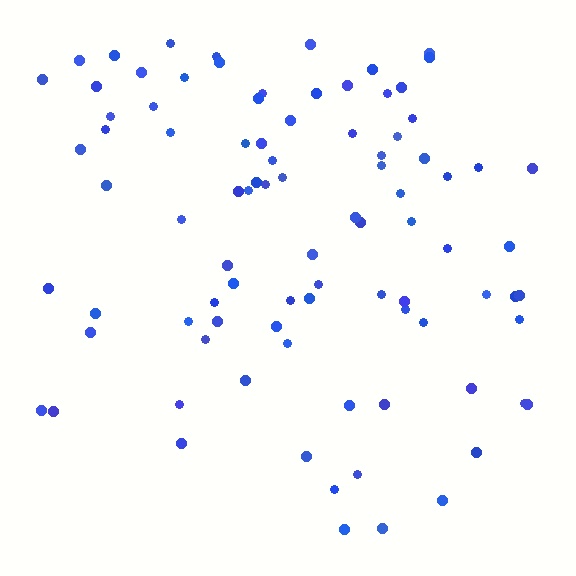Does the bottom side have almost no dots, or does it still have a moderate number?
Still a moderate number, just noticeably fewer than the top.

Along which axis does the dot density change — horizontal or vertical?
Vertical.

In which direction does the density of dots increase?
From bottom to top, with the top side densest.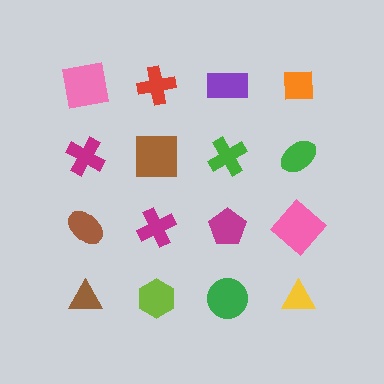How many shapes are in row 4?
4 shapes.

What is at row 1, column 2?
A red cross.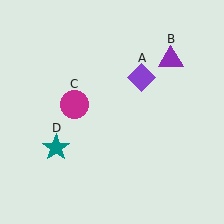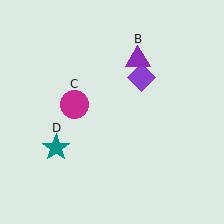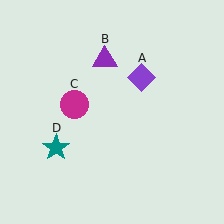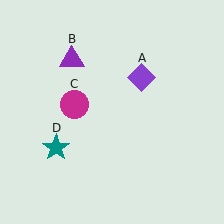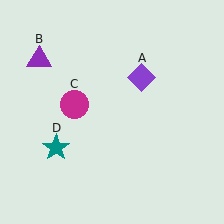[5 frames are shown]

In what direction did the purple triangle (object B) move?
The purple triangle (object B) moved left.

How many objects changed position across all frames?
1 object changed position: purple triangle (object B).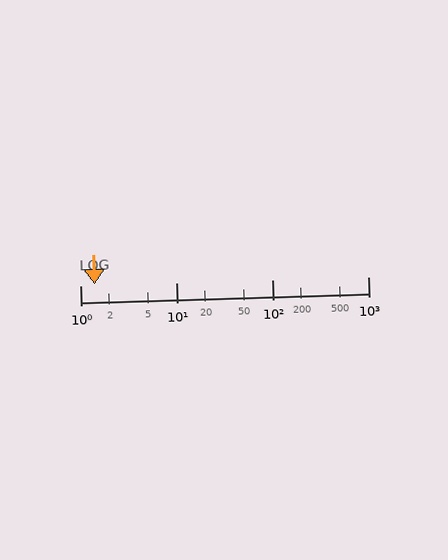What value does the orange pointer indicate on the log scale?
The pointer indicates approximately 1.4.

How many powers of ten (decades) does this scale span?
The scale spans 3 decades, from 1 to 1000.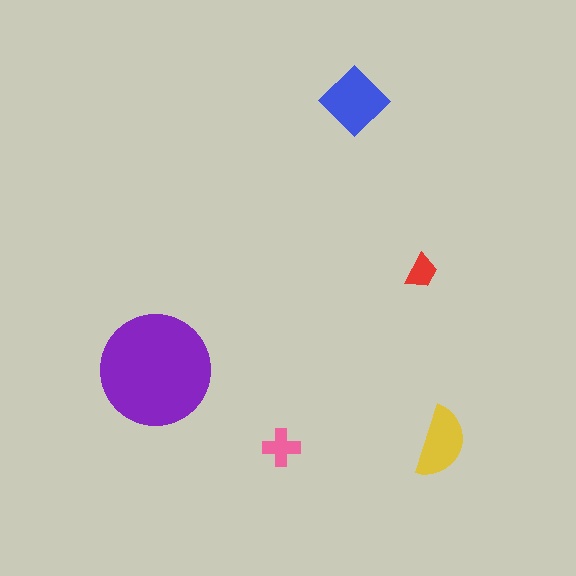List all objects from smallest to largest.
The red trapezoid, the pink cross, the yellow semicircle, the blue diamond, the purple circle.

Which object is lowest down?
The pink cross is bottommost.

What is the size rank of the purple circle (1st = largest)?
1st.